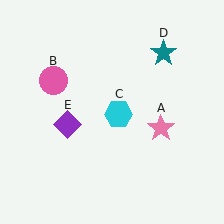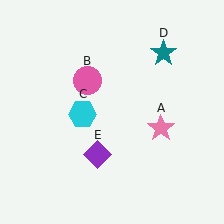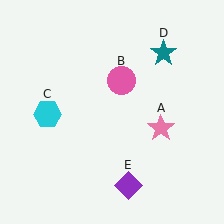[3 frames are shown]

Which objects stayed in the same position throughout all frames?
Pink star (object A) and teal star (object D) remained stationary.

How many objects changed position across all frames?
3 objects changed position: pink circle (object B), cyan hexagon (object C), purple diamond (object E).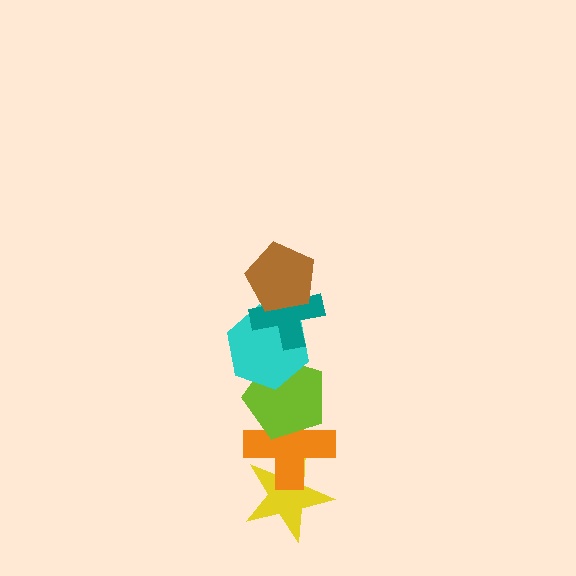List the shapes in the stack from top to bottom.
From top to bottom: the brown pentagon, the teal cross, the cyan hexagon, the lime pentagon, the orange cross, the yellow star.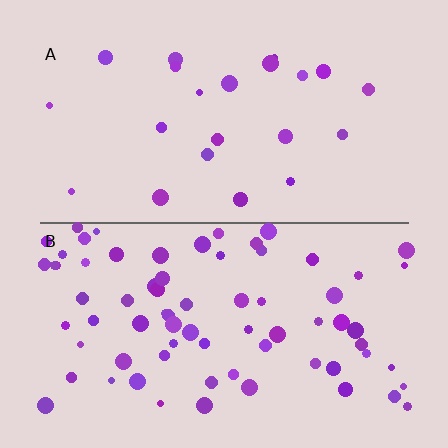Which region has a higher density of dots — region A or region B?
B (the bottom).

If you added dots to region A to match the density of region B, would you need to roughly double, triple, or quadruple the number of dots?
Approximately triple.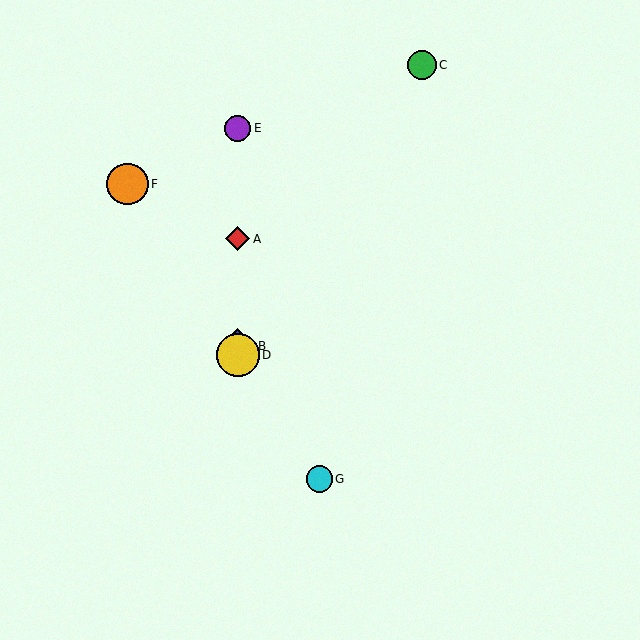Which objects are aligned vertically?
Objects A, B, D, E are aligned vertically.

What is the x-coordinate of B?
Object B is at x≈238.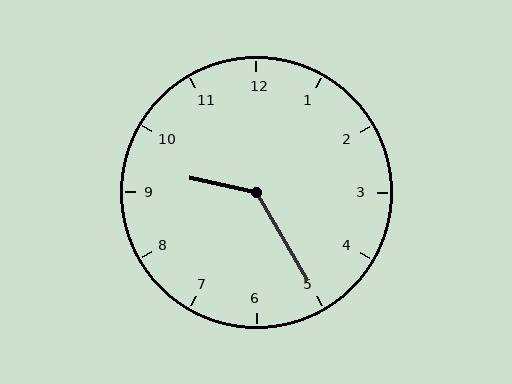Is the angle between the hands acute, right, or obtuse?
It is obtuse.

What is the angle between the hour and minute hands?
Approximately 132 degrees.